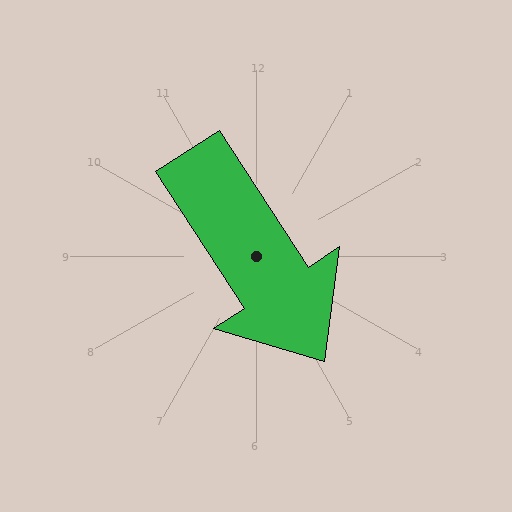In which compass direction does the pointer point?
Southeast.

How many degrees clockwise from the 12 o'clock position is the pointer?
Approximately 147 degrees.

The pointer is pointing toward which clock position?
Roughly 5 o'clock.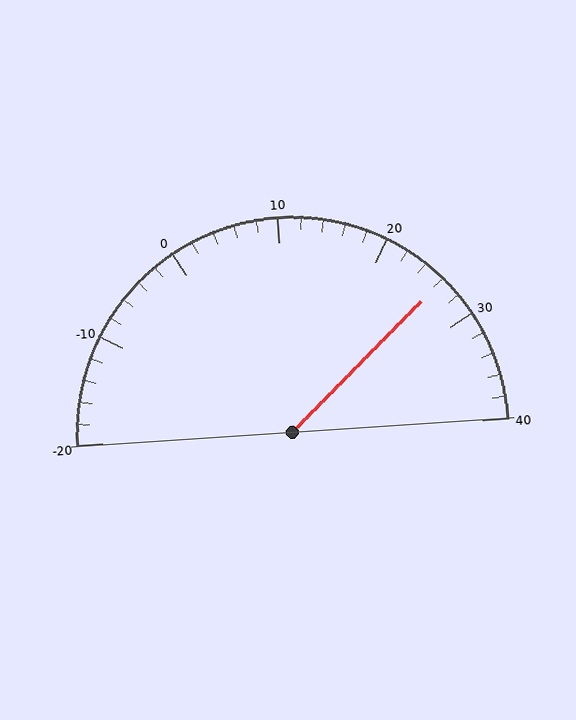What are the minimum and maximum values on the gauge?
The gauge ranges from -20 to 40.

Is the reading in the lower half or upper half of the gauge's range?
The reading is in the upper half of the range (-20 to 40).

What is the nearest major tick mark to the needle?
The nearest major tick mark is 30.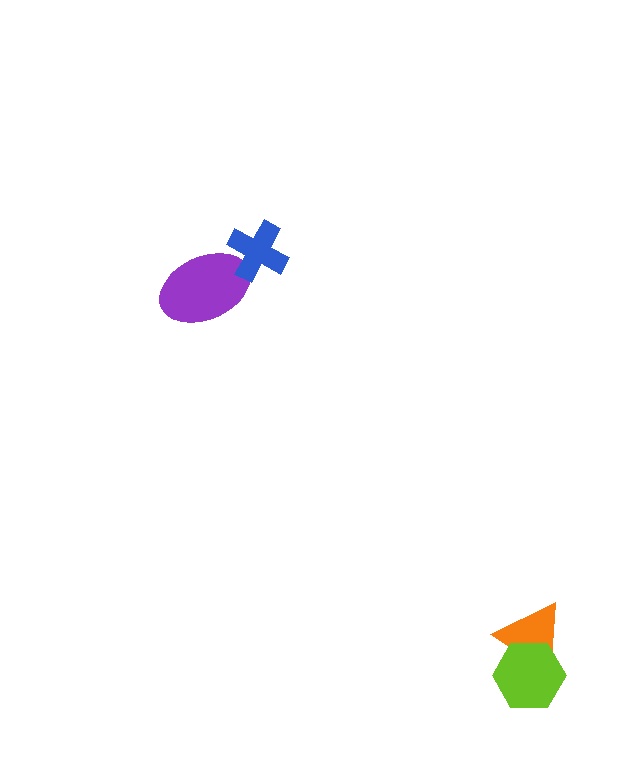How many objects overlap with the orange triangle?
1 object overlaps with the orange triangle.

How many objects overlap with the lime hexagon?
1 object overlaps with the lime hexagon.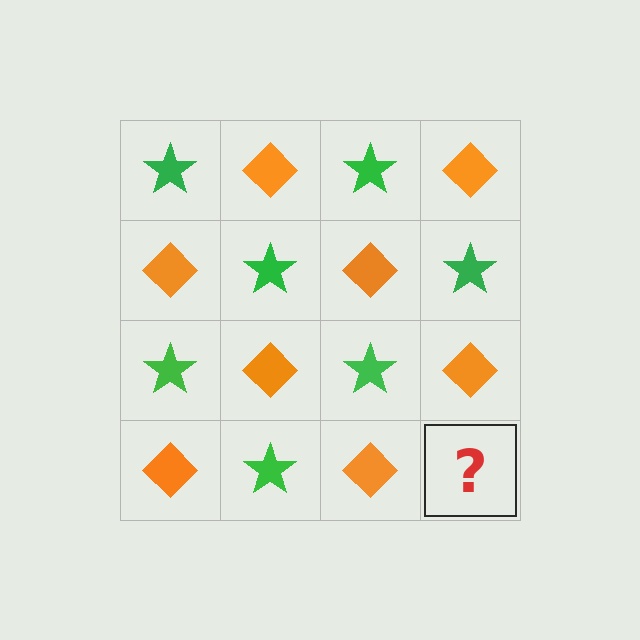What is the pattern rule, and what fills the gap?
The rule is that it alternates green star and orange diamond in a checkerboard pattern. The gap should be filled with a green star.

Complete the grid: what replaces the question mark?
The question mark should be replaced with a green star.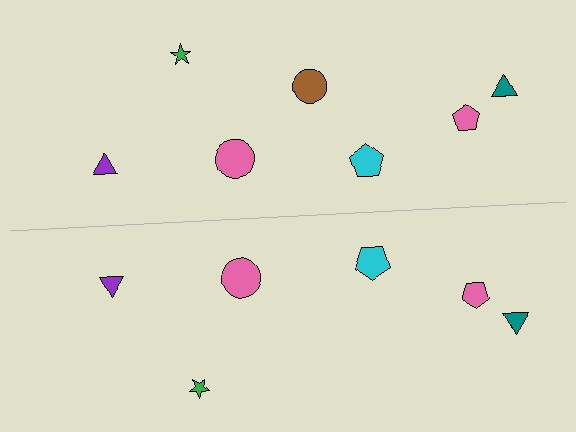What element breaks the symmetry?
A brown circle is missing from the bottom side.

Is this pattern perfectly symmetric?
No, the pattern is not perfectly symmetric. A brown circle is missing from the bottom side.